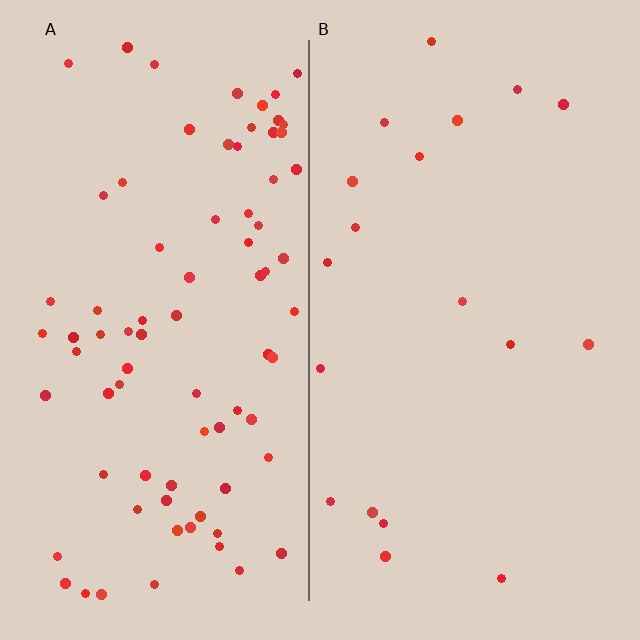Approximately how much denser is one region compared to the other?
Approximately 4.2× — region A over region B.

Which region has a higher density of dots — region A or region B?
A (the left).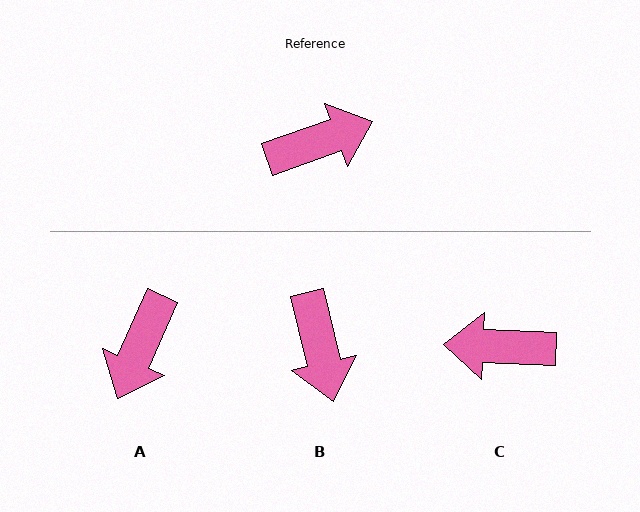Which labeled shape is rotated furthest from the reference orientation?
C, about 158 degrees away.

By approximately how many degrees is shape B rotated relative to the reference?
Approximately 96 degrees clockwise.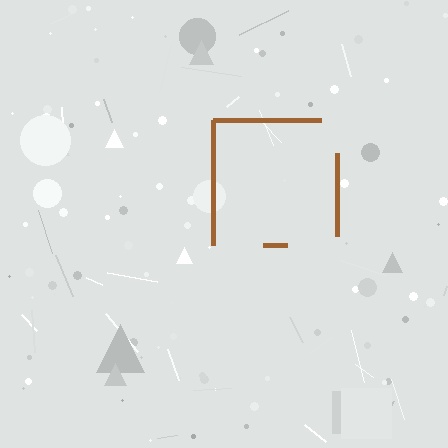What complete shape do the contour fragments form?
The contour fragments form a square.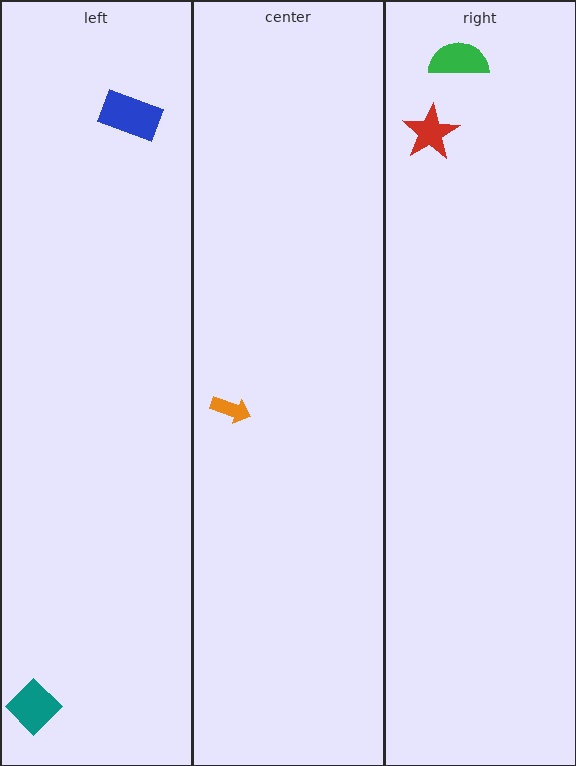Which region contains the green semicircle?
The right region.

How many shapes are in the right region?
2.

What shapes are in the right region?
The green semicircle, the red star.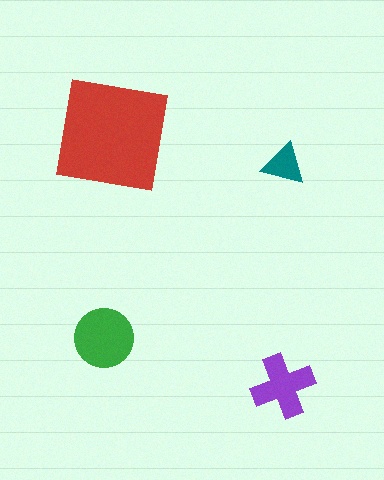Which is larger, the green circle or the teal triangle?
The green circle.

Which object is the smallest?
The teal triangle.